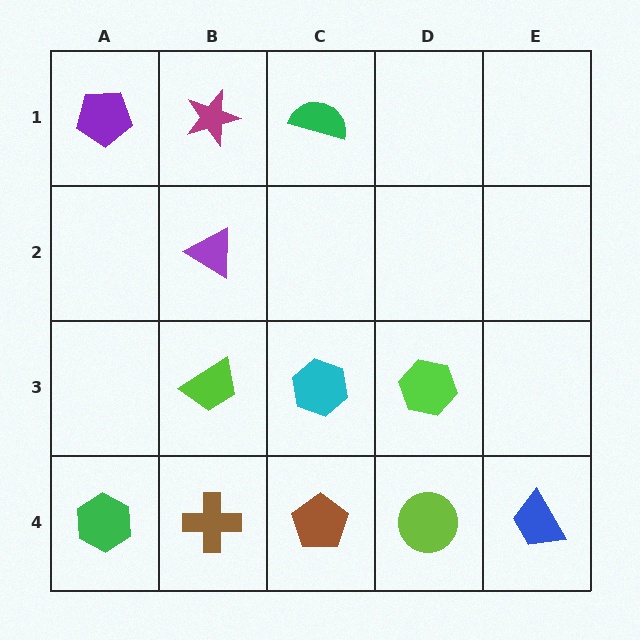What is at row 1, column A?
A purple pentagon.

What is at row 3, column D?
A lime hexagon.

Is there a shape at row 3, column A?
No, that cell is empty.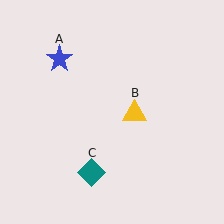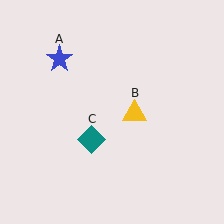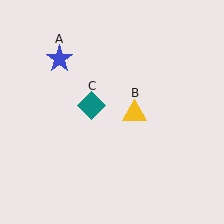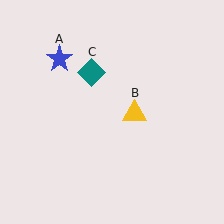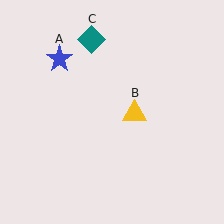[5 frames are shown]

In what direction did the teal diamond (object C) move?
The teal diamond (object C) moved up.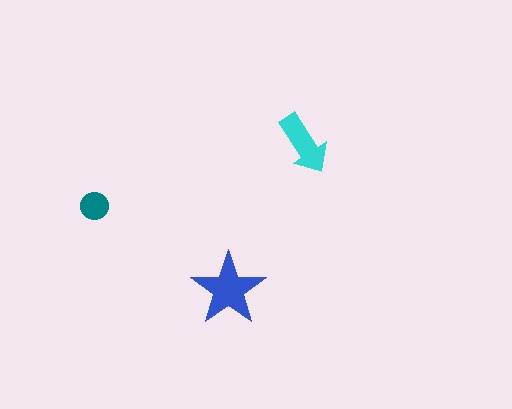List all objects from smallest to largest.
The teal circle, the cyan arrow, the blue star.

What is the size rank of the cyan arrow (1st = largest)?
2nd.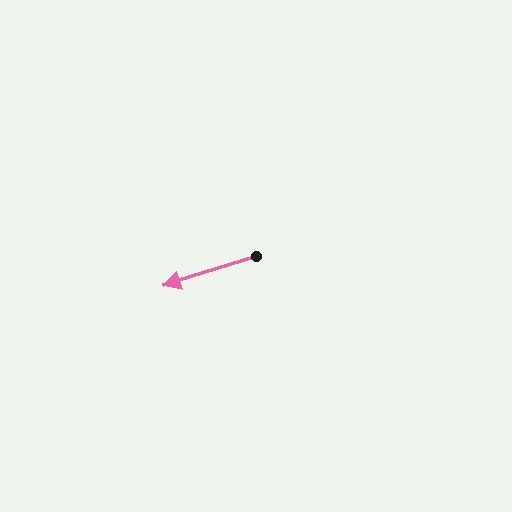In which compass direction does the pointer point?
West.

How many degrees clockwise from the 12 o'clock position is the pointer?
Approximately 252 degrees.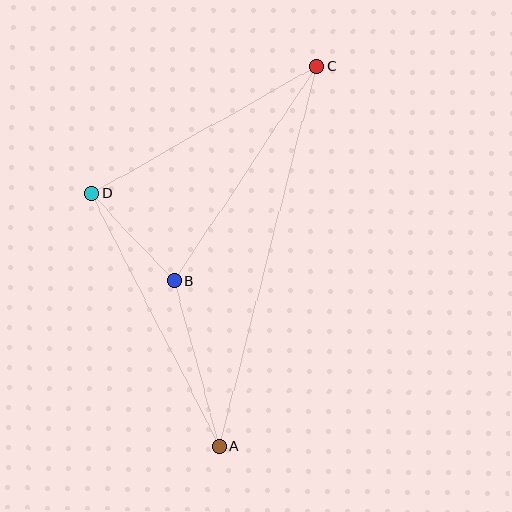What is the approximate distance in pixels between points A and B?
The distance between A and B is approximately 171 pixels.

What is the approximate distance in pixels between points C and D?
The distance between C and D is approximately 259 pixels.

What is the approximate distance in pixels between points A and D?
The distance between A and D is approximately 283 pixels.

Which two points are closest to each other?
Points B and D are closest to each other.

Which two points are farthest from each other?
Points A and C are farthest from each other.